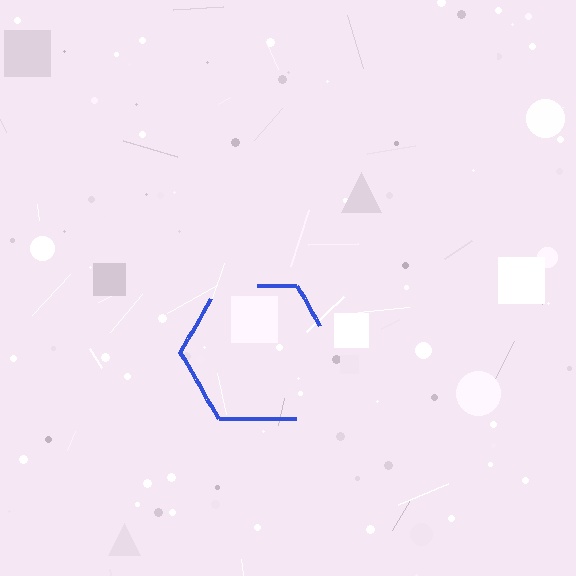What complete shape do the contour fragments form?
The contour fragments form a hexagon.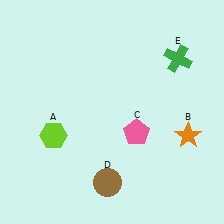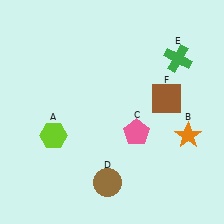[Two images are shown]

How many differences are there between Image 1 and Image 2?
There is 1 difference between the two images.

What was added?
A brown square (F) was added in Image 2.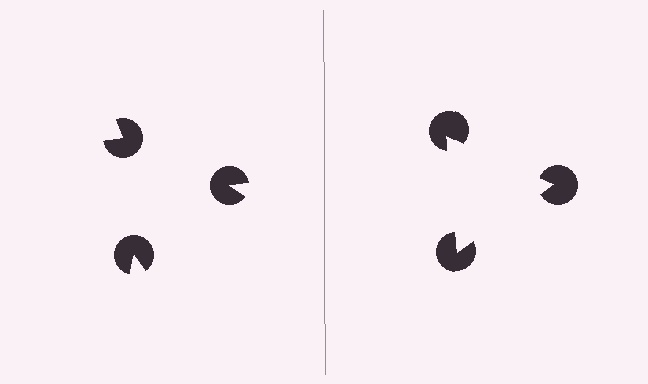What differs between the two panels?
The pac-man discs are positioned identically on both sides; only the wedge orientations differ. On the right they align to a triangle; on the left they are misaligned.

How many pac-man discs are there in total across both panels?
6 — 3 on each side.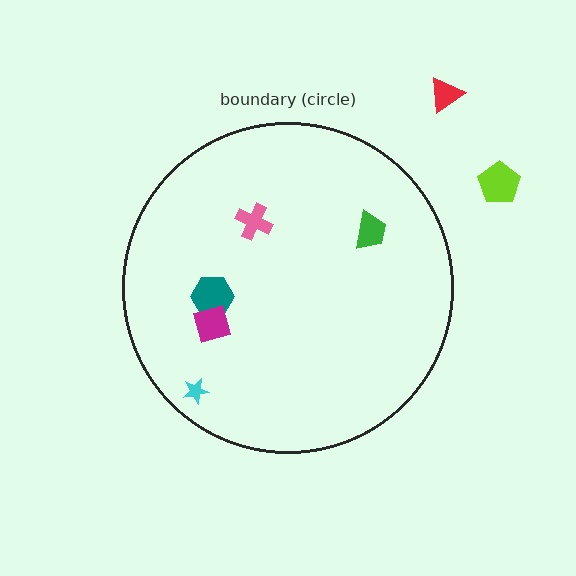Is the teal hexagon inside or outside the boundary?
Inside.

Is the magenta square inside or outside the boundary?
Inside.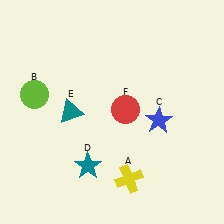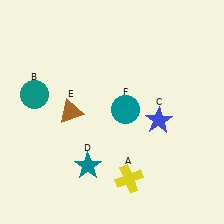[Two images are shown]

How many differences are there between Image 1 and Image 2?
There are 3 differences between the two images.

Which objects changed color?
B changed from lime to teal. E changed from teal to brown. F changed from red to teal.